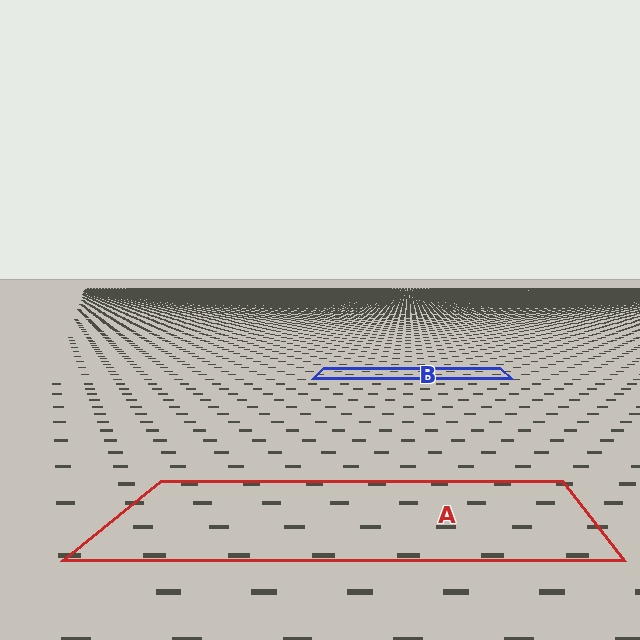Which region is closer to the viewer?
Region A is closer. The texture elements there are larger and more spread out.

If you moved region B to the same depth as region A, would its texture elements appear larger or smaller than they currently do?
They would appear larger. At a closer depth, the same texture elements are projected at a bigger on-screen size.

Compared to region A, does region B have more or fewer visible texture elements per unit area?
Region B has more texture elements per unit area — they are packed more densely because it is farther away.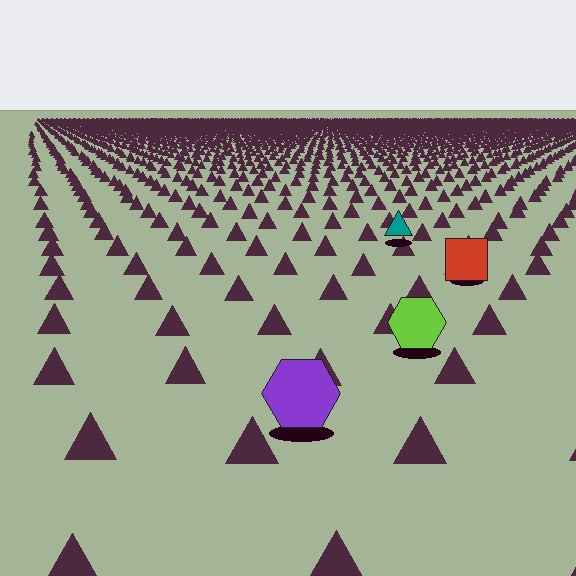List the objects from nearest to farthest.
From nearest to farthest: the purple hexagon, the lime hexagon, the red square, the teal triangle.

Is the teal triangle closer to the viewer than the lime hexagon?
No. The lime hexagon is closer — you can tell from the texture gradient: the ground texture is coarser near it.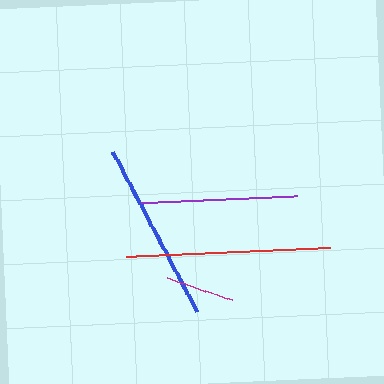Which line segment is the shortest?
The magenta line is the shortest at approximately 68 pixels.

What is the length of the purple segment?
The purple segment is approximately 156 pixels long.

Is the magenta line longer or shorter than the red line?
The red line is longer than the magenta line.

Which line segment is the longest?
The red line is the longest at approximately 204 pixels.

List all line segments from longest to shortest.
From longest to shortest: red, blue, purple, magenta.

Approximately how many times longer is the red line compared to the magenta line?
The red line is approximately 3.0 times the length of the magenta line.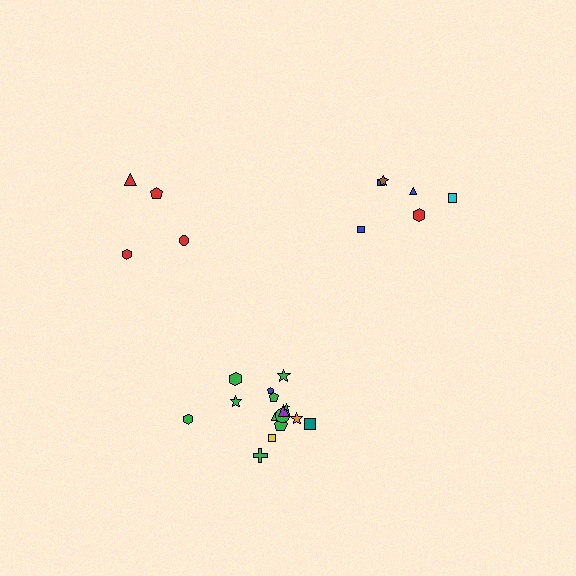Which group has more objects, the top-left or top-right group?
The top-right group.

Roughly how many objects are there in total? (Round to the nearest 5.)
Roughly 25 objects in total.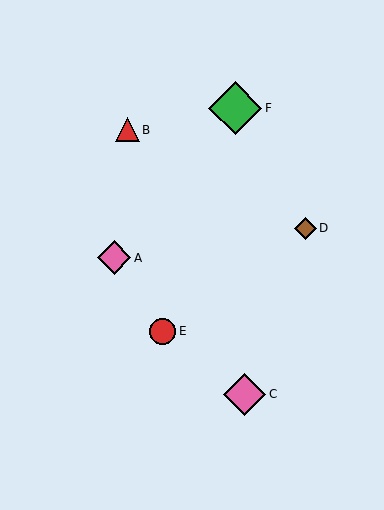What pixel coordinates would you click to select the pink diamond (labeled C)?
Click at (245, 394) to select the pink diamond C.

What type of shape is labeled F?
Shape F is a green diamond.